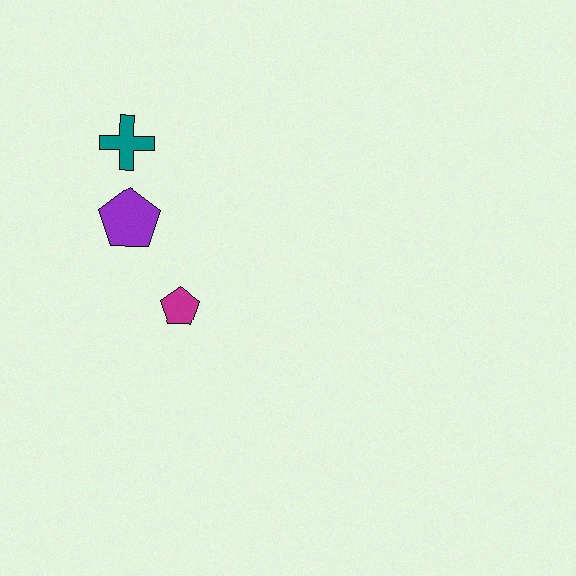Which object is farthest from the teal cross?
The magenta pentagon is farthest from the teal cross.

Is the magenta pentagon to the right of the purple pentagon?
Yes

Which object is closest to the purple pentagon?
The teal cross is closest to the purple pentagon.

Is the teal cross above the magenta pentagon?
Yes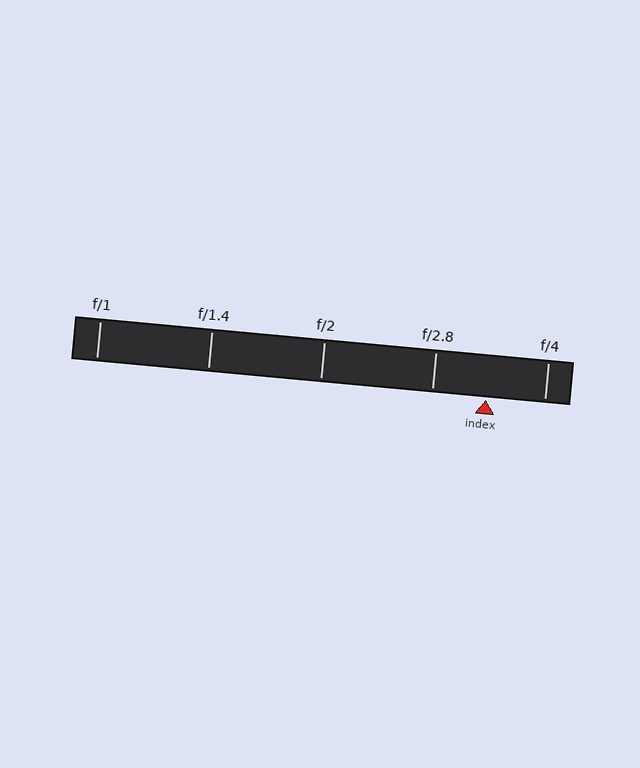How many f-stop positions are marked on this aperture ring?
There are 5 f-stop positions marked.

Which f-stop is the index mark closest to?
The index mark is closest to f/2.8.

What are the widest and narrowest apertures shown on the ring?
The widest aperture shown is f/1 and the narrowest is f/4.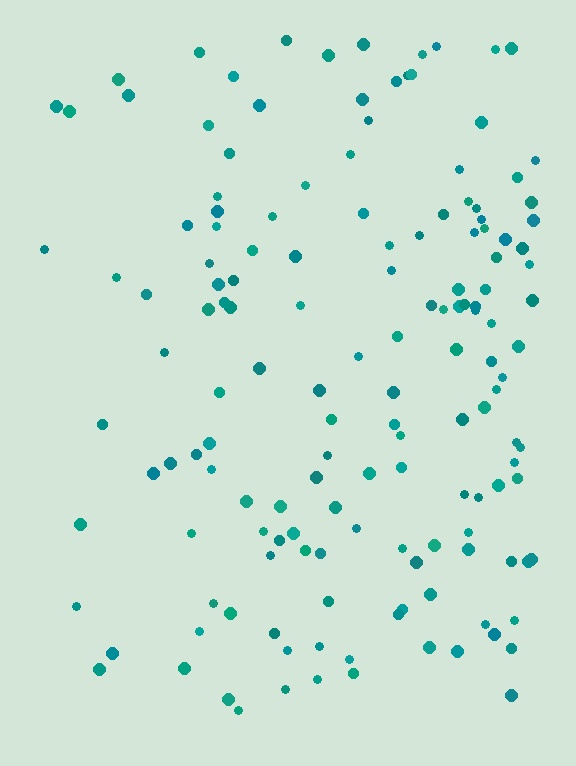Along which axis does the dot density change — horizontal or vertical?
Horizontal.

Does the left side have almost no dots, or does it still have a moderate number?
Still a moderate number, just noticeably fewer than the right.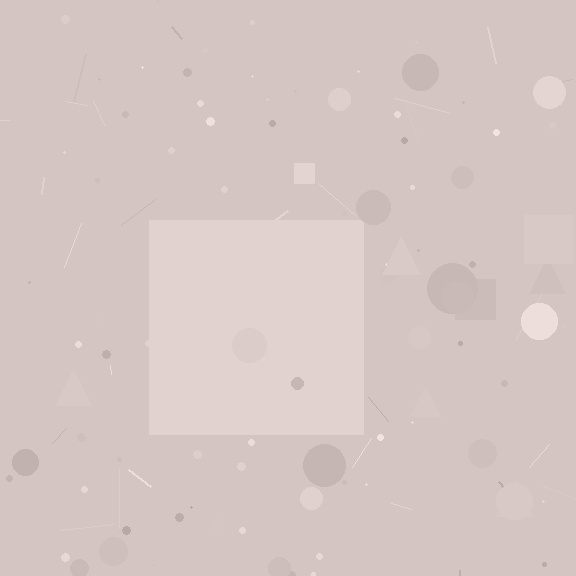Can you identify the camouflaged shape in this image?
The camouflaged shape is a square.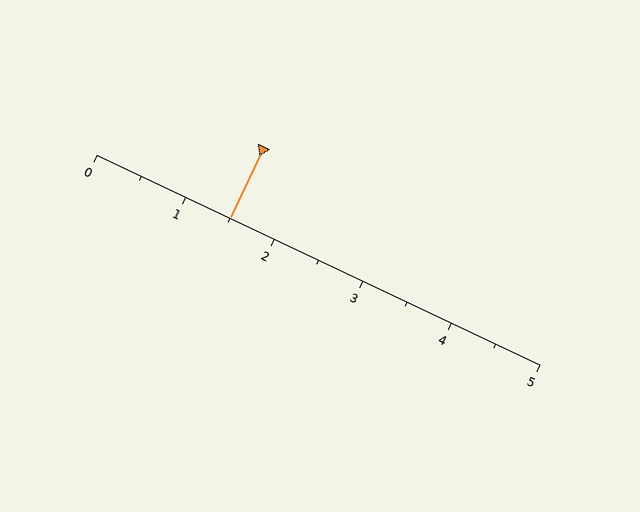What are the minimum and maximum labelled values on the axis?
The axis runs from 0 to 5.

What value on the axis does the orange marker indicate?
The marker indicates approximately 1.5.